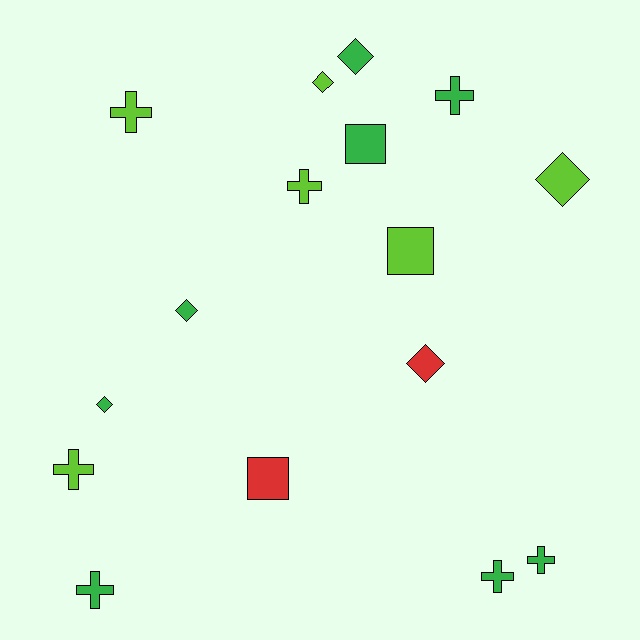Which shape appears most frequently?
Cross, with 7 objects.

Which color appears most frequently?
Green, with 8 objects.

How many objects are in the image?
There are 16 objects.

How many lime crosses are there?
There are 3 lime crosses.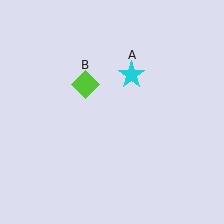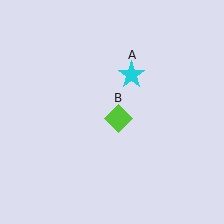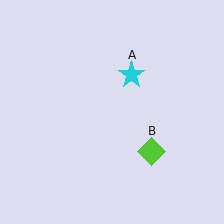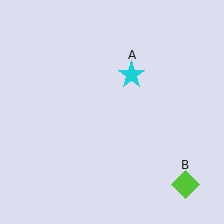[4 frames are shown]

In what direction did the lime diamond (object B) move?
The lime diamond (object B) moved down and to the right.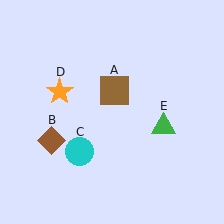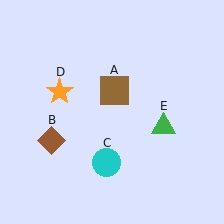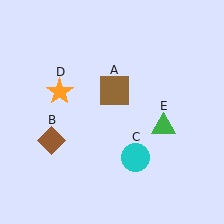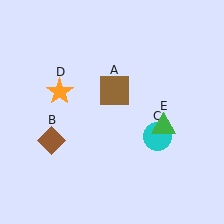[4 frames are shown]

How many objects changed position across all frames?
1 object changed position: cyan circle (object C).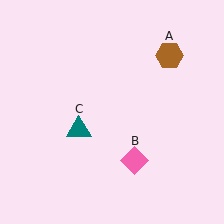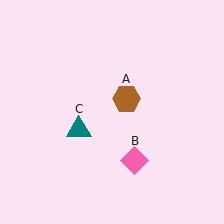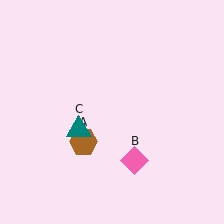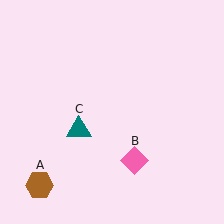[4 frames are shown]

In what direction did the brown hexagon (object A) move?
The brown hexagon (object A) moved down and to the left.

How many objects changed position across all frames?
1 object changed position: brown hexagon (object A).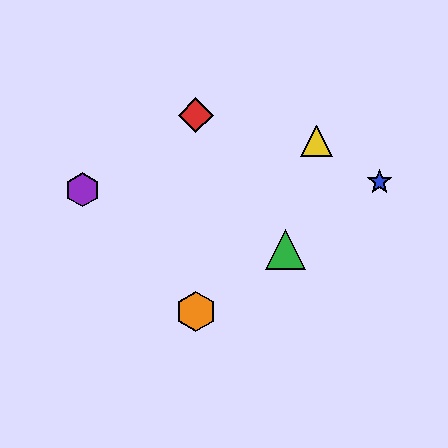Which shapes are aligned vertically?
The red diamond, the orange hexagon are aligned vertically.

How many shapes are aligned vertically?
2 shapes (the red diamond, the orange hexagon) are aligned vertically.